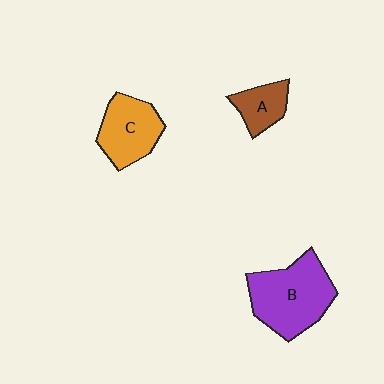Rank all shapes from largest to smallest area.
From largest to smallest: B (purple), C (orange), A (brown).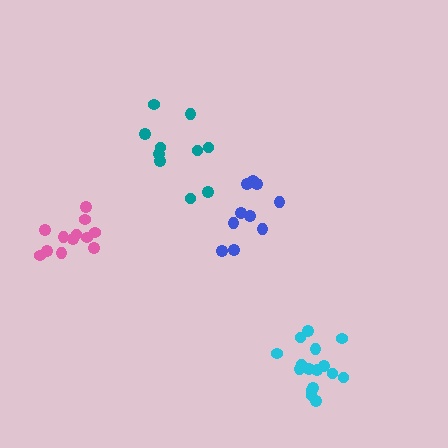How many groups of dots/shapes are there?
There are 4 groups.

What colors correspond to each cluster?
The clusters are colored: cyan, blue, pink, teal.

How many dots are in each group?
Group 1: 16 dots, Group 2: 10 dots, Group 3: 12 dots, Group 4: 10 dots (48 total).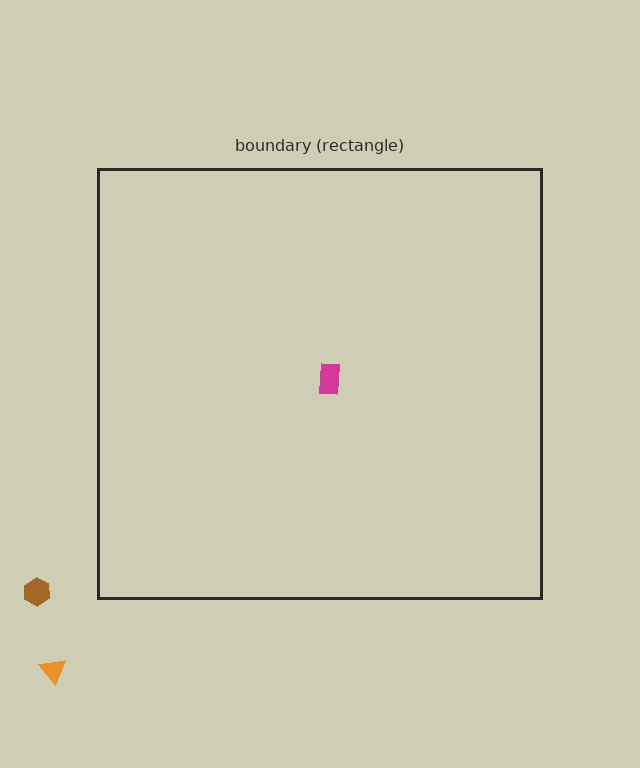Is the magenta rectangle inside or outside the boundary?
Inside.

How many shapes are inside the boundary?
1 inside, 2 outside.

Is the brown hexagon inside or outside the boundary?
Outside.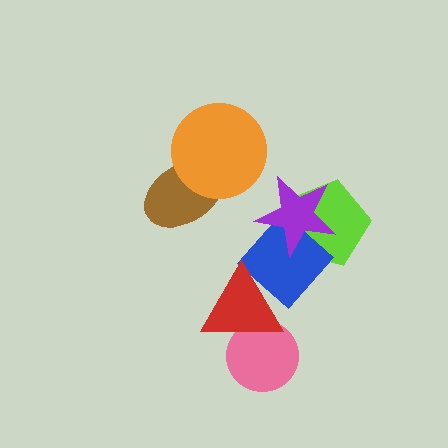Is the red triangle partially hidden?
No, no other shape covers it.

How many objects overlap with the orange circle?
1 object overlaps with the orange circle.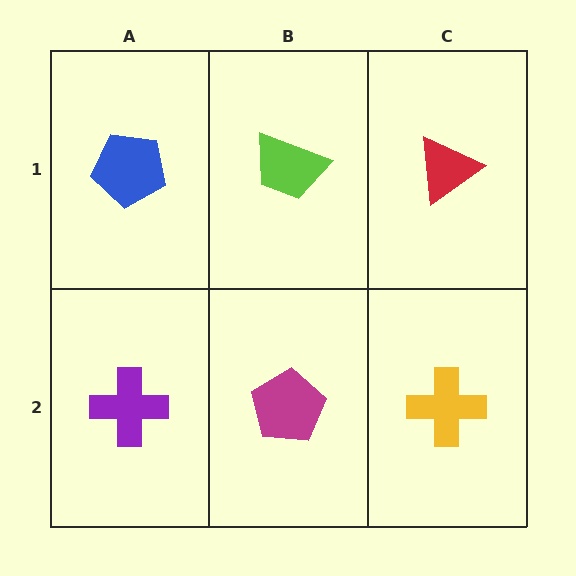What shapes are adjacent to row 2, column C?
A red triangle (row 1, column C), a magenta pentagon (row 2, column B).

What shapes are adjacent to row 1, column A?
A purple cross (row 2, column A), a lime trapezoid (row 1, column B).